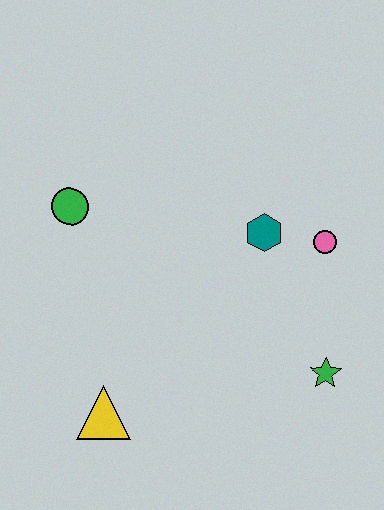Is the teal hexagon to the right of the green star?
No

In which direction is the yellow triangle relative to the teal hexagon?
The yellow triangle is below the teal hexagon.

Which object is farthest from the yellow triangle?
The pink circle is farthest from the yellow triangle.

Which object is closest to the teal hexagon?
The pink circle is closest to the teal hexagon.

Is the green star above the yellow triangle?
Yes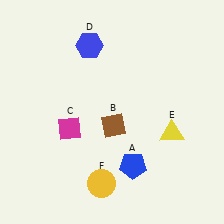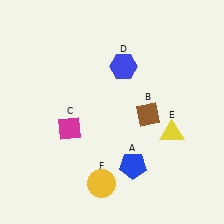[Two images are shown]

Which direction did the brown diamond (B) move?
The brown diamond (B) moved right.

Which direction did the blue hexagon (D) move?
The blue hexagon (D) moved right.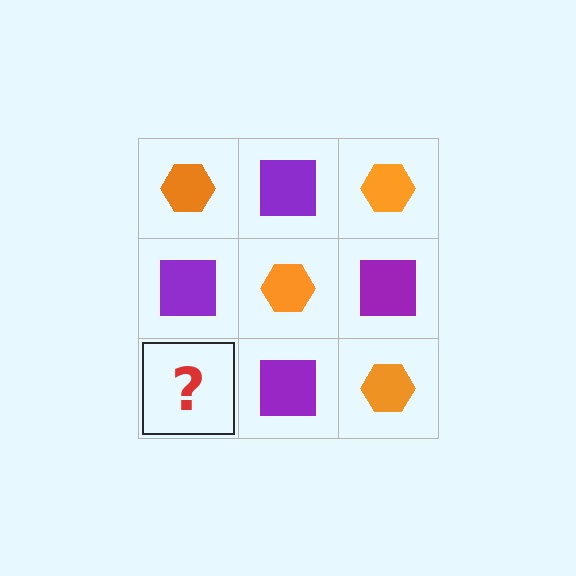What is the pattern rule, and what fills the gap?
The rule is that it alternates orange hexagon and purple square in a checkerboard pattern. The gap should be filled with an orange hexagon.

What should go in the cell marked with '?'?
The missing cell should contain an orange hexagon.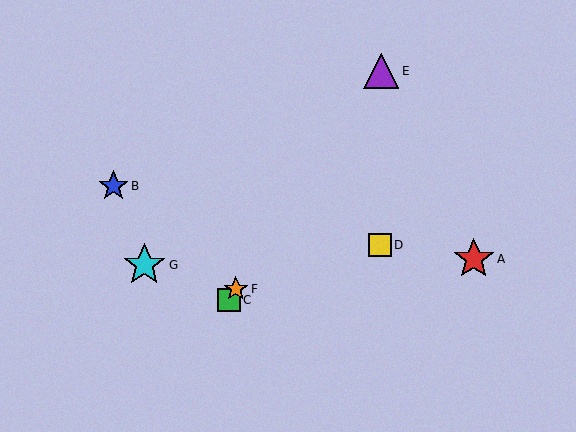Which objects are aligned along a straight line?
Objects C, E, F are aligned along a straight line.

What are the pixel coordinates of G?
Object G is at (144, 265).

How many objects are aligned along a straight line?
3 objects (C, E, F) are aligned along a straight line.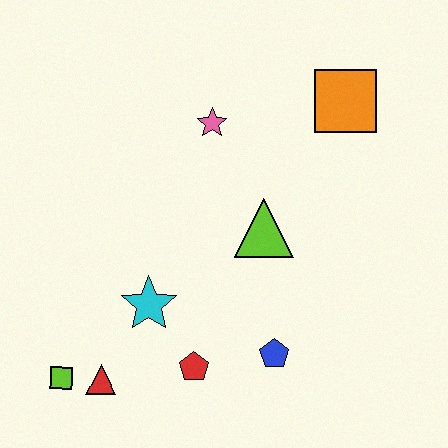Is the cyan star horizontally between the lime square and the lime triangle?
Yes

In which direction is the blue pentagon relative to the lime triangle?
The blue pentagon is below the lime triangle.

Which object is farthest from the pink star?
The lime square is farthest from the pink star.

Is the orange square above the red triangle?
Yes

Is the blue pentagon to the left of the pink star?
No